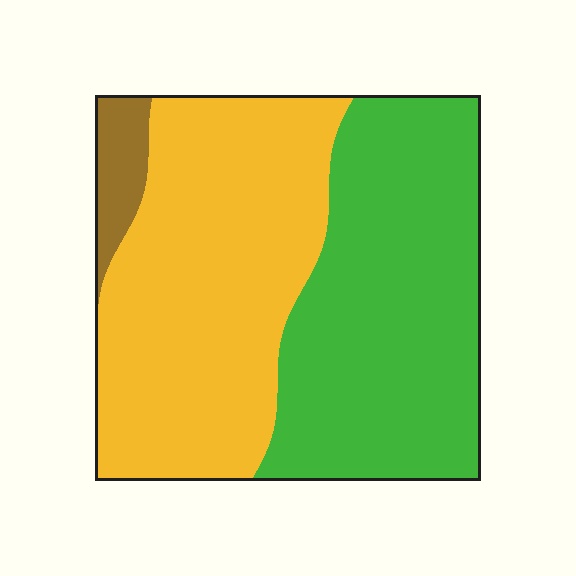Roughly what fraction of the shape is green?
Green covers around 45% of the shape.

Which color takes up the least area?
Brown, at roughly 5%.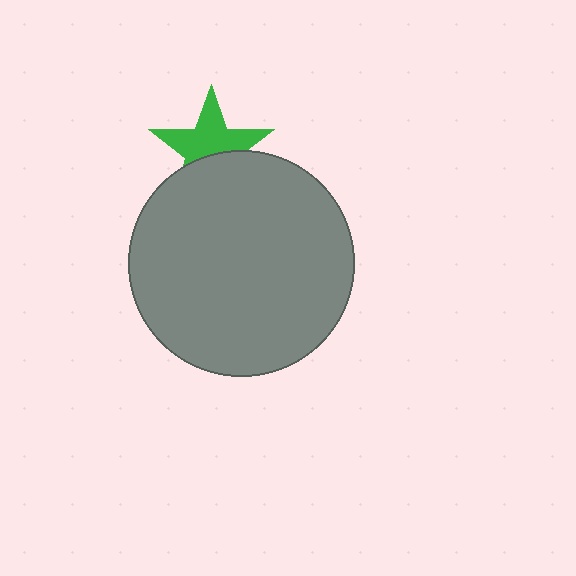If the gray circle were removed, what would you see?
You would see the complete green star.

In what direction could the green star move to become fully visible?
The green star could move up. That would shift it out from behind the gray circle entirely.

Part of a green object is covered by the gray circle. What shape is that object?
It is a star.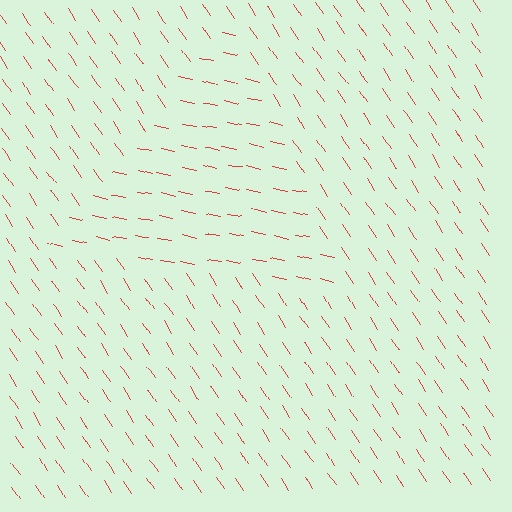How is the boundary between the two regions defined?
The boundary is defined purely by a change in line orientation (approximately 45 degrees difference). All lines are the same color and thickness.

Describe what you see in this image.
The image is filled with small red line segments. A triangle region in the image has lines oriented differently from the surrounding lines, creating a visible texture boundary.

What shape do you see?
I see a triangle.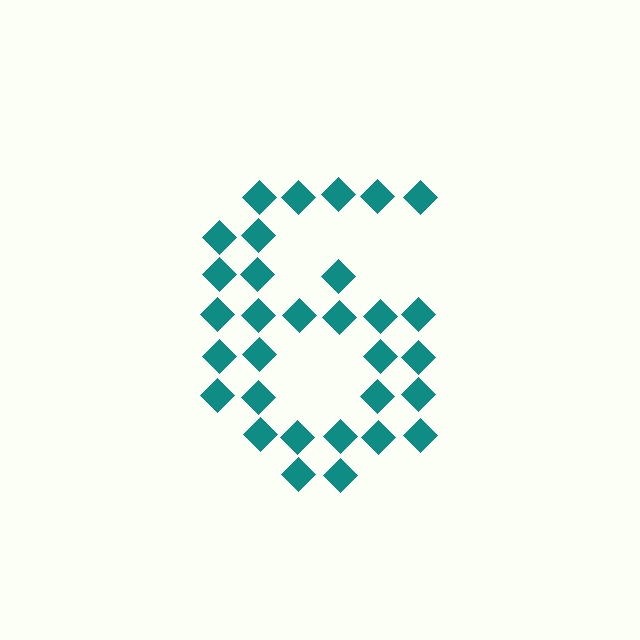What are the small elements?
The small elements are diamonds.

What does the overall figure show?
The overall figure shows the digit 6.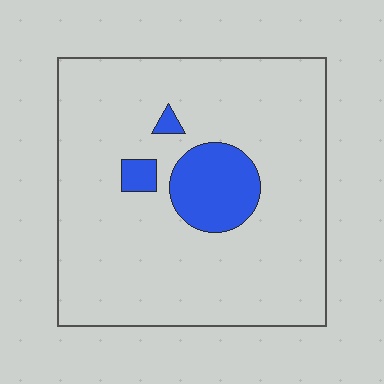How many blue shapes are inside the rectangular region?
3.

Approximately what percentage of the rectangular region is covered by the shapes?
Approximately 10%.